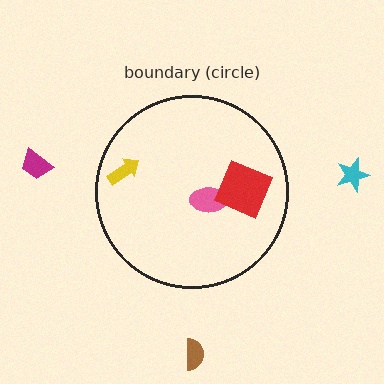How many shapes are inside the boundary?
3 inside, 3 outside.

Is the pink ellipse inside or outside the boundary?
Inside.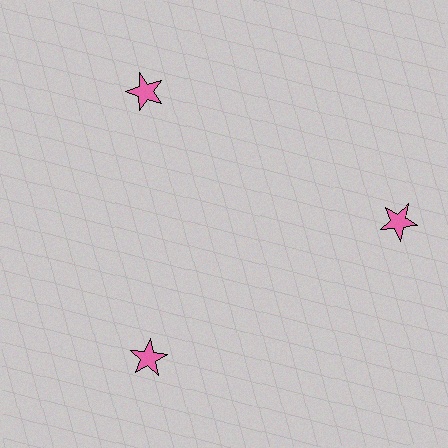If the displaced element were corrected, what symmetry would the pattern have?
It would have 3-fold rotational symmetry — the pattern would map onto itself every 120 degrees.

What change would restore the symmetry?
The symmetry would be restored by moving it inward, back onto the ring so that all 3 stars sit at equal angles and equal distance from the center.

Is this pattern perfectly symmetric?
No. The 3 pink stars are arranged in a ring, but one element near the 3 o'clock position is pushed outward from the center, breaking the 3-fold rotational symmetry.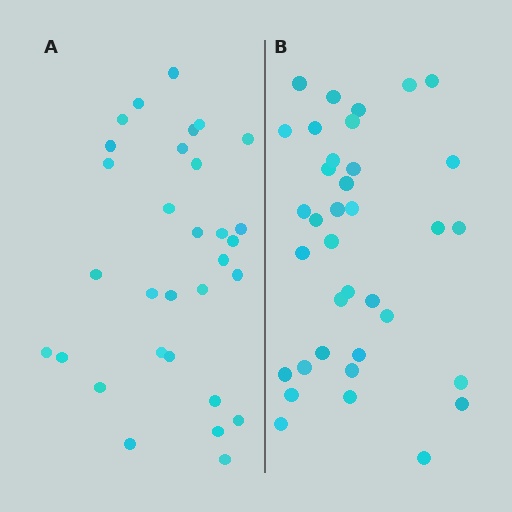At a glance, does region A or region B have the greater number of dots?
Region B (the right region) has more dots.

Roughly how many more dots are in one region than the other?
Region B has about 5 more dots than region A.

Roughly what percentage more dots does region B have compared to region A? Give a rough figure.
About 15% more.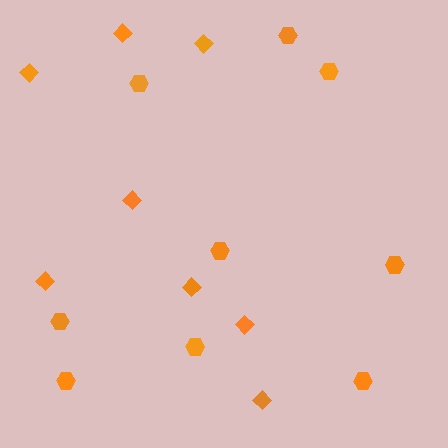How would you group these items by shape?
There are 2 groups: one group of diamonds (8) and one group of hexagons (9).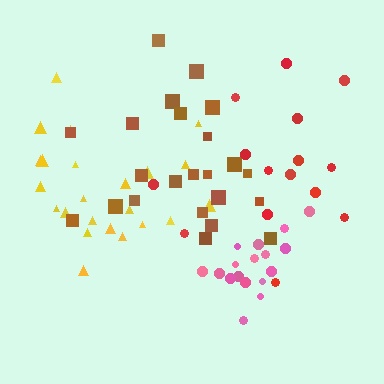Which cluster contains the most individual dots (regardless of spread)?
Yellow (23).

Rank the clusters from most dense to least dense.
pink, yellow, brown, red.